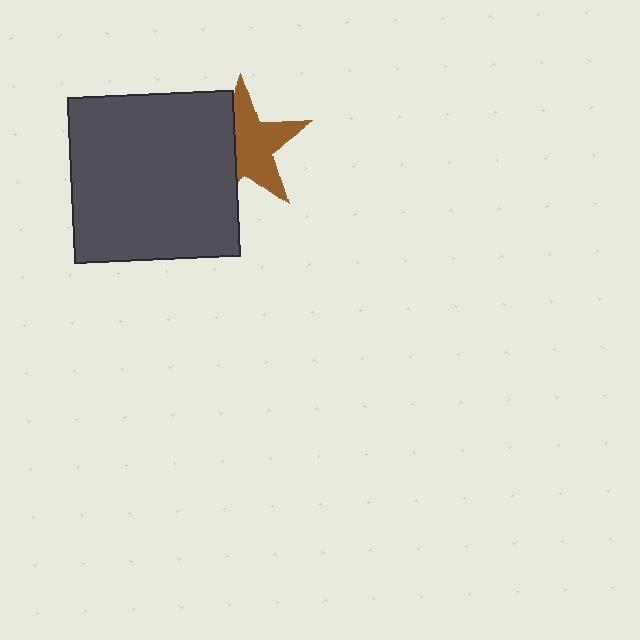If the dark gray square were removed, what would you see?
You would see the complete brown star.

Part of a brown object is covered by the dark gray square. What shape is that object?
It is a star.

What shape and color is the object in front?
The object in front is a dark gray square.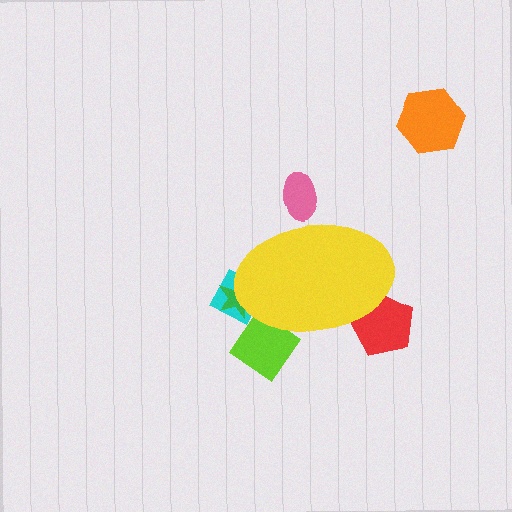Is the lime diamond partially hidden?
Yes, the lime diamond is partially hidden behind the yellow ellipse.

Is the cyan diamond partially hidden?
Yes, the cyan diamond is partially hidden behind the yellow ellipse.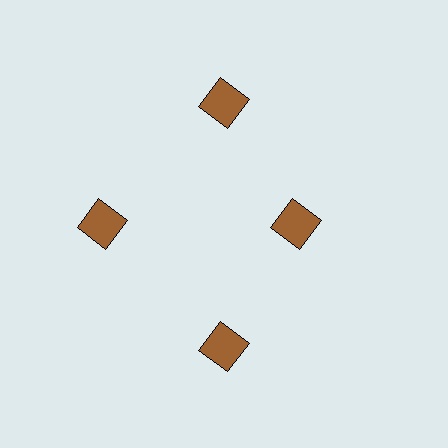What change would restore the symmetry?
The symmetry would be restored by moving it outward, back onto the ring so that all 4 squares sit at equal angles and equal distance from the center.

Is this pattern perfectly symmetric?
No. The 4 brown squares are arranged in a ring, but one element near the 3 o'clock position is pulled inward toward the center, breaking the 4-fold rotational symmetry.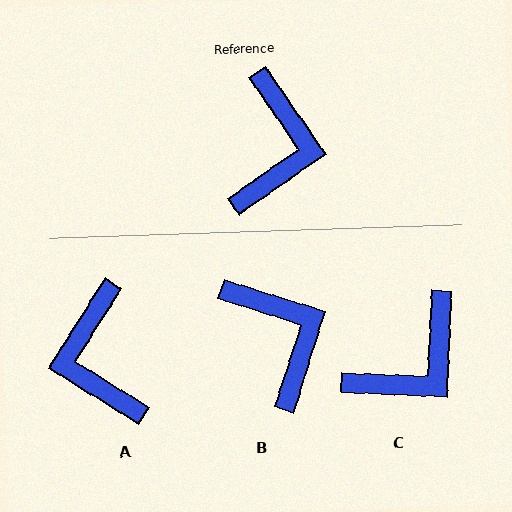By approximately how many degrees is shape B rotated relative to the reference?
Approximately 38 degrees counter-clockwise.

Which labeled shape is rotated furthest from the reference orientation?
A, about 157 degrees away.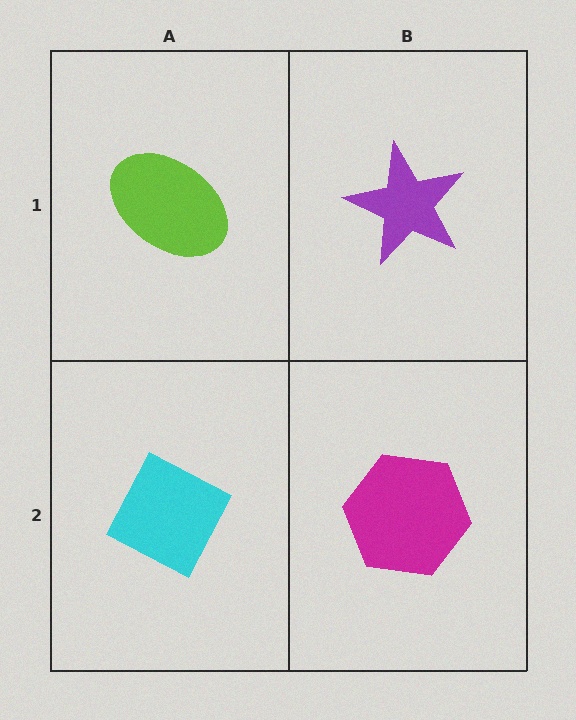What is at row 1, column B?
A purple star.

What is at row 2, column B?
A magenta hexagon.